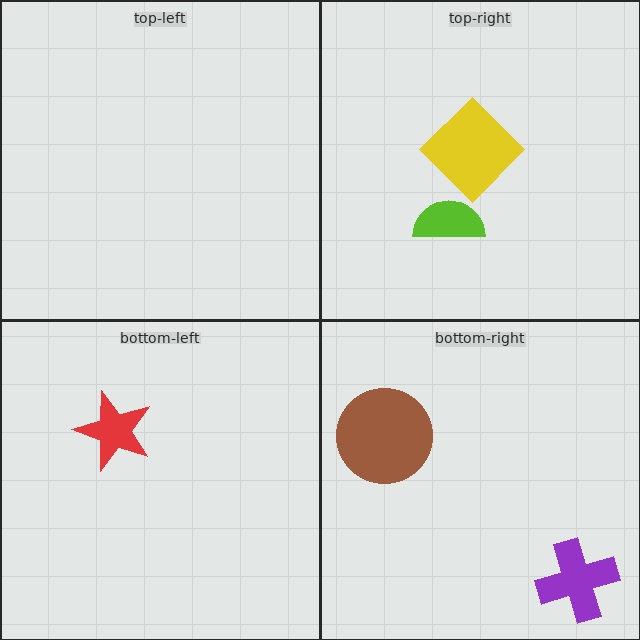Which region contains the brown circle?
The bottom-right region.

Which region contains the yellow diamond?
The top-right region.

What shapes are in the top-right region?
The yellow diamond, the lime semicircle.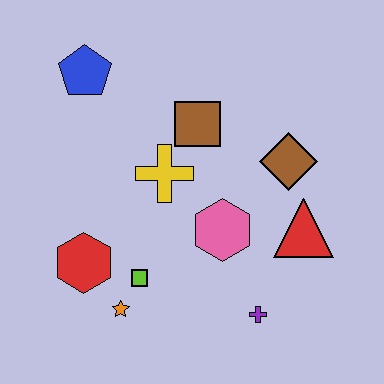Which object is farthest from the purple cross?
The blue pentagon is farthest from the purple cross.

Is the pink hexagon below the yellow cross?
Yes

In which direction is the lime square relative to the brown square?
The lime square is below the brown square.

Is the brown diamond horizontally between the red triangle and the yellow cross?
Yes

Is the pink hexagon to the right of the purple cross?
No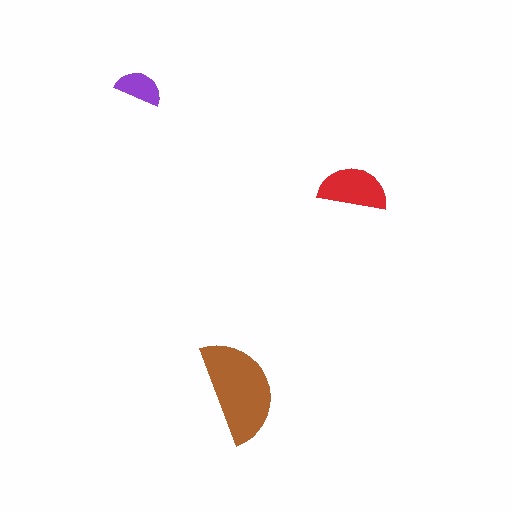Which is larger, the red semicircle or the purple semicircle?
The red one.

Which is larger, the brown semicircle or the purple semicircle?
The brown one.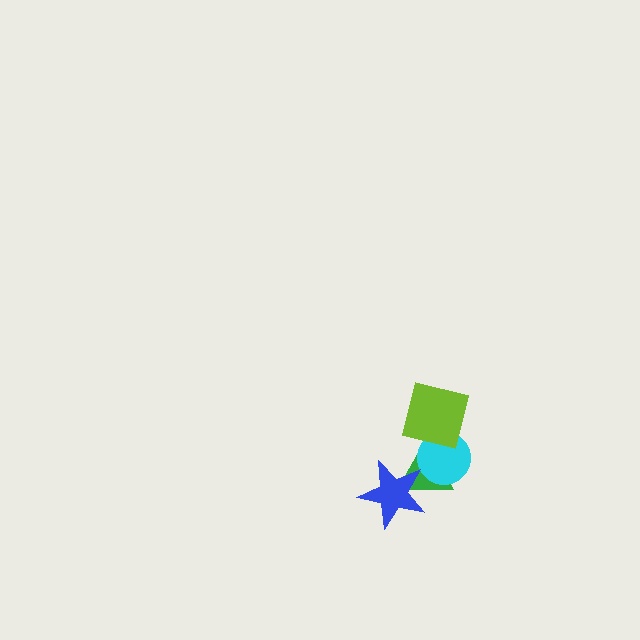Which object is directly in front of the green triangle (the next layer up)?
The cyan circle is directly in front of the green triangle.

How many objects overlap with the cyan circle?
2 objects overlap with the cyan circle.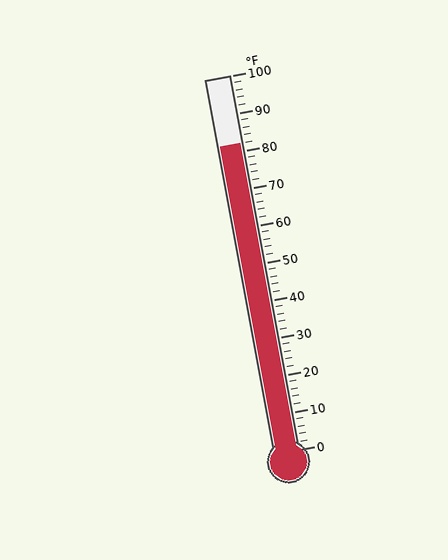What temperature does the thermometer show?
The thermometer shows approximately 82°F.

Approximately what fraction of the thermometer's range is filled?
The thermometer is filled to approximately 80% of its range.